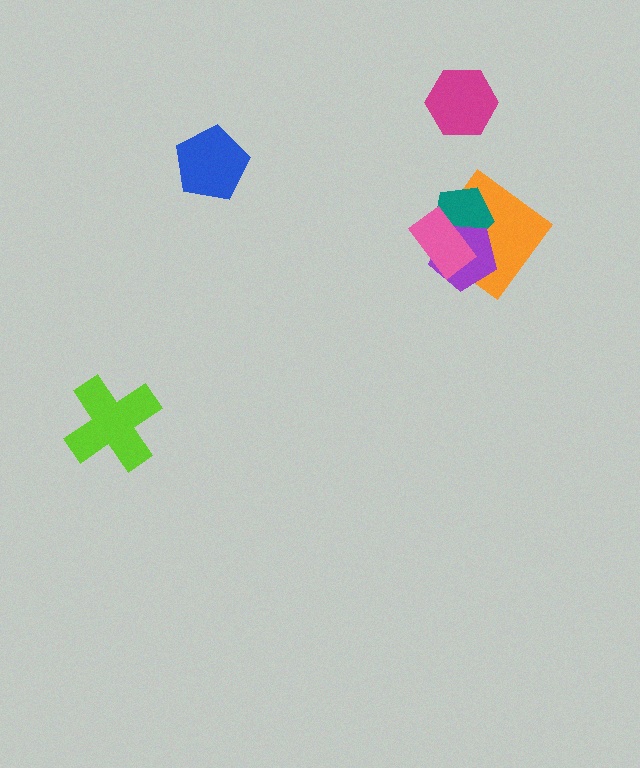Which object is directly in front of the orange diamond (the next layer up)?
The teal pentagon is directly in front of the orange diamond.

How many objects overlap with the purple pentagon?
3 objects overlap with the purple pentagon.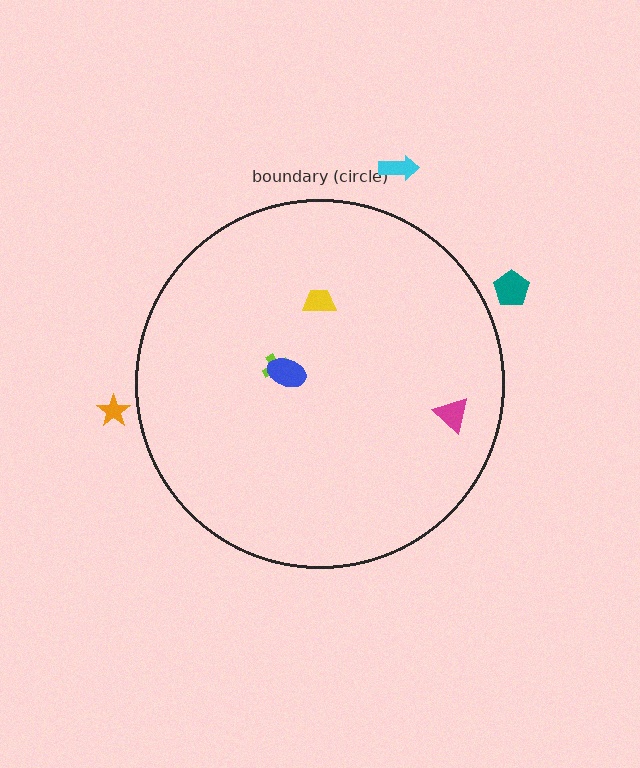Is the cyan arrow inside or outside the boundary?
Outside.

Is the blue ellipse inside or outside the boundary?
Inside.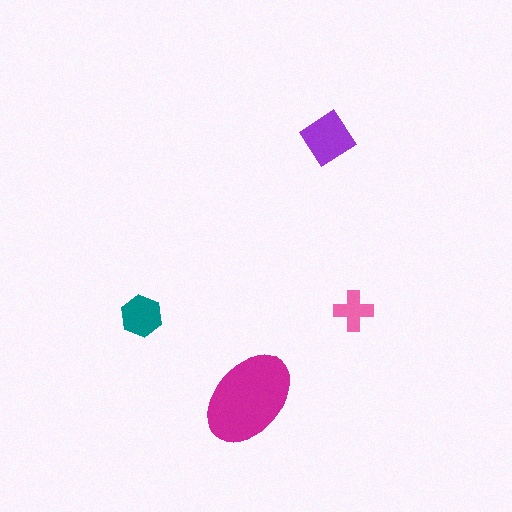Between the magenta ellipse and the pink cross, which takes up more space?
The magenta ellipse.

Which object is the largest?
The magenta ellipse.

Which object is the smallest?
The pink cross.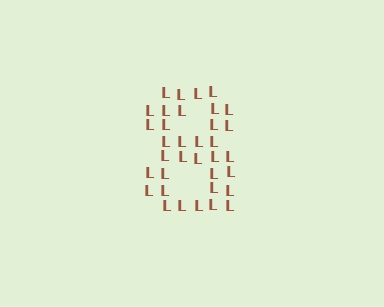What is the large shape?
The large shape is the digit 8.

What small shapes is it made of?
It is made of small letter L's.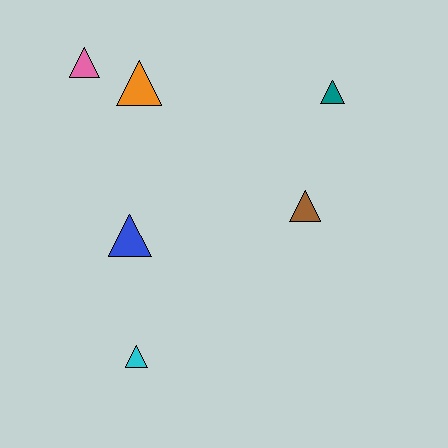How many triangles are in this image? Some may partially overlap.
There are 6 triangles.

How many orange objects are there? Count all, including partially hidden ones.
There is 1 orange object.